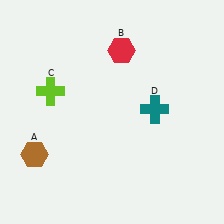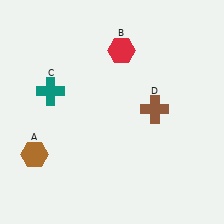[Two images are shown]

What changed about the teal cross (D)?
In Image 1, D is teal. In Image 2, it changed to brown.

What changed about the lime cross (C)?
In Image 1, C is lime. In Image 2, it changed to teal.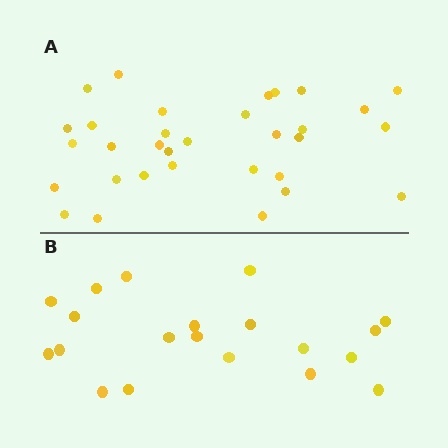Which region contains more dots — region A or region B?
Region A (the top region) has more dots.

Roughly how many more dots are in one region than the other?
Region A has roughly 12 or so more dots than region B.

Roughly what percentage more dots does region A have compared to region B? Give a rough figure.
About 60% more.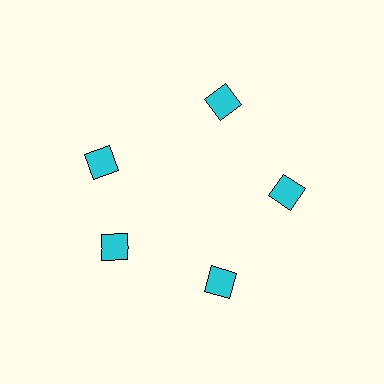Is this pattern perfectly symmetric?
No. The 5 cyan squares are arranged in a ring, but one element near the 10 o'clock position is rotated out of alignment along the ring, breaking the 5-fold rotational symmetry.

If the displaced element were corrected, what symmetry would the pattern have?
It would have 5-fold rotational symmetry — the pattern would map onto itself every 72 degrees.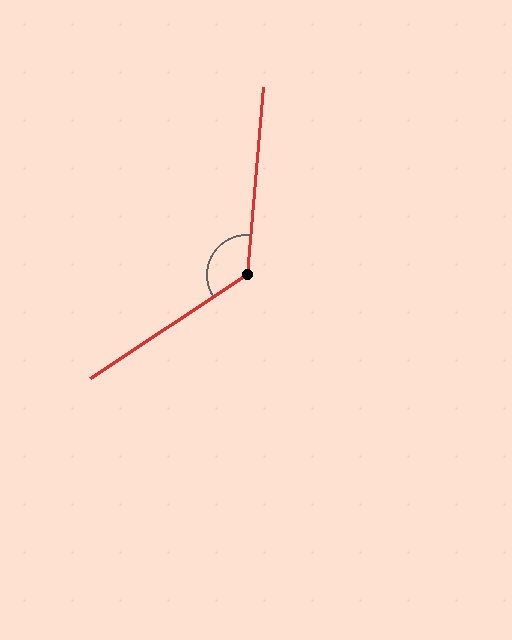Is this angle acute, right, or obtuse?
It is obtuse.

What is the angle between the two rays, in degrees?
Approximately 128 degrees.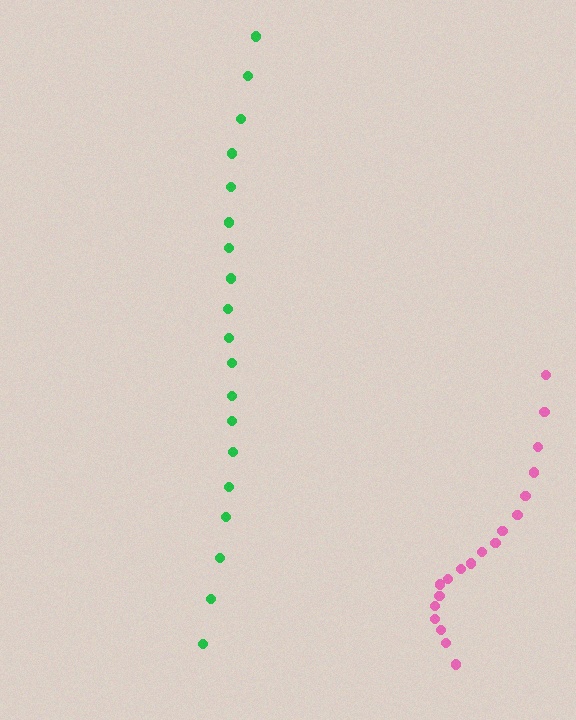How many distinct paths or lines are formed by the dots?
There are 2 distinct paths.